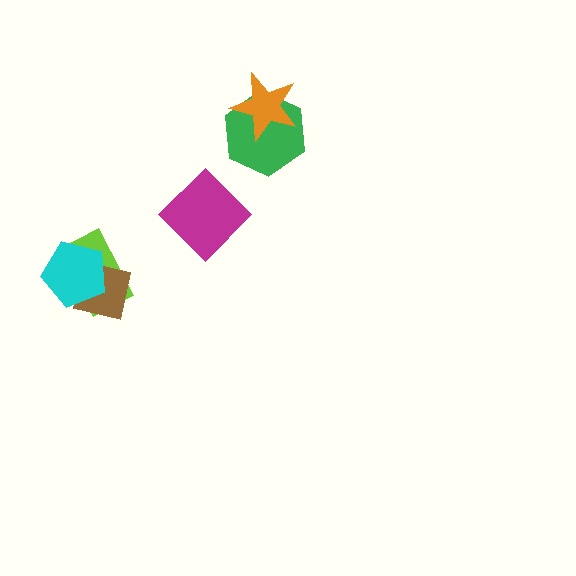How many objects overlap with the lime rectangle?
2 objects overlap with the lime rectangle.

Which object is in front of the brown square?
The cyan pentagon is in front of the brown square.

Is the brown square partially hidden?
Yes, it is partially covered by another shape.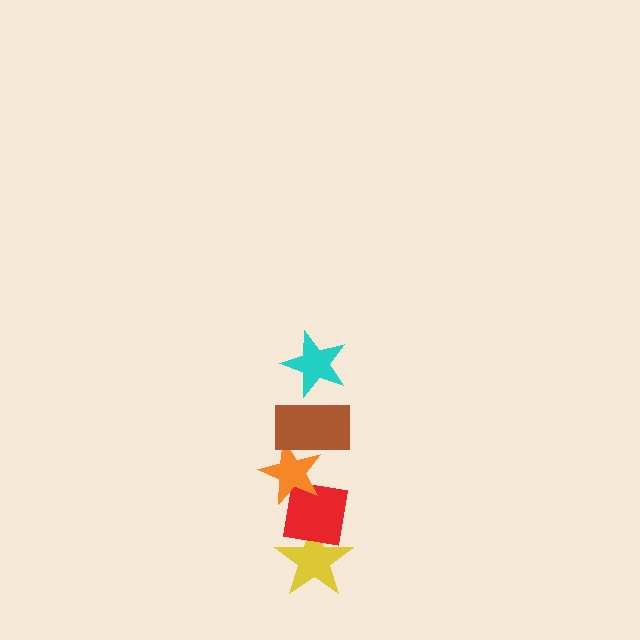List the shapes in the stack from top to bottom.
From top to bottom: the cyan star, the brown rectangle, the orange star, the red square, the yellow star.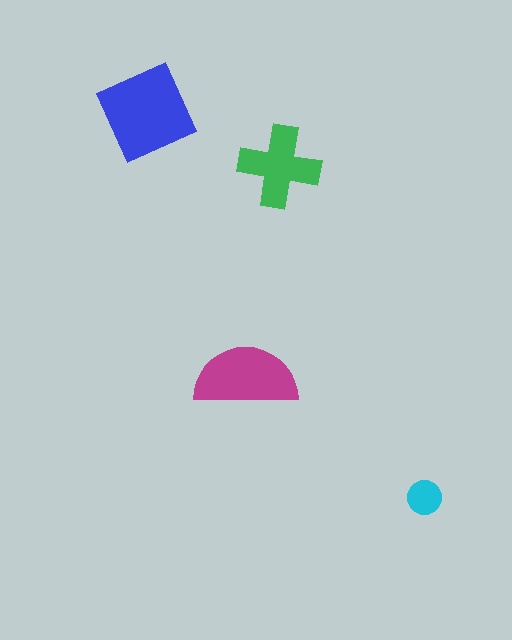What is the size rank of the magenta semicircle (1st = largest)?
2nd.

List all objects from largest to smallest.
The blue square, the magenta semicircle, the green cross, the cyan circle.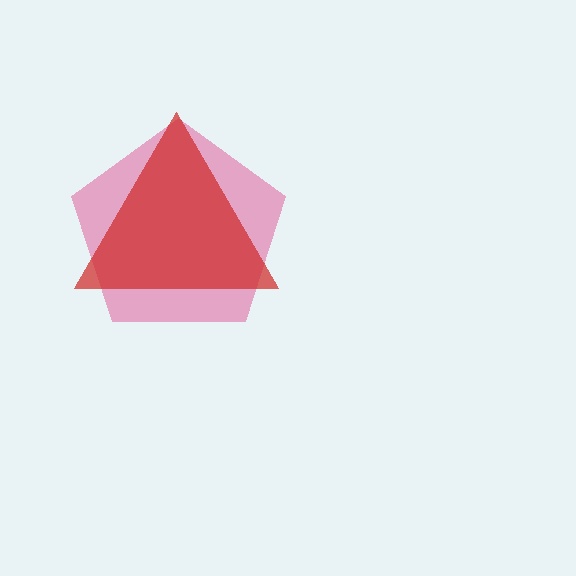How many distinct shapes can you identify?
There are 2 distinct shapes: a pink pentagon, a red triangle.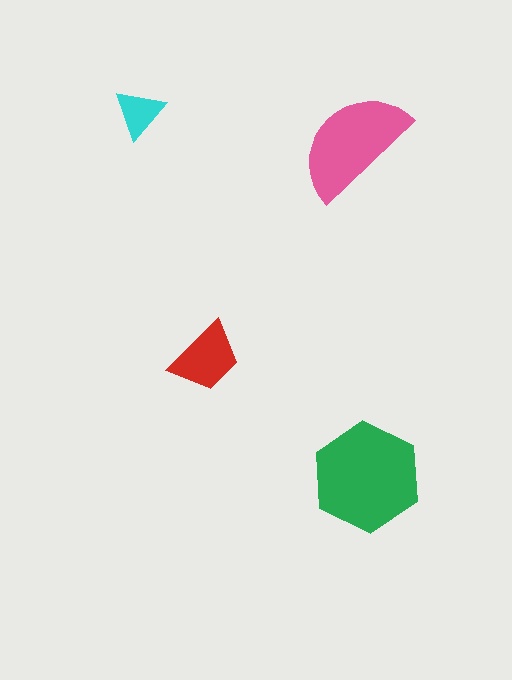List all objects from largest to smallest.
The green hexagon, the pink semicircle, the red trapezoid, the cyan triangle.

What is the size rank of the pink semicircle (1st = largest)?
2nd.